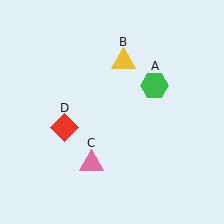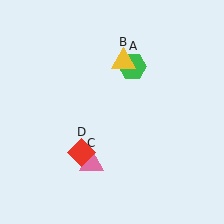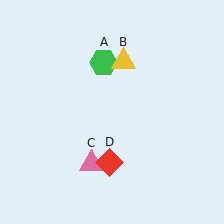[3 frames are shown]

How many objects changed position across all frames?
2 objects changed position: green hexagon (object A), red diamond (object D).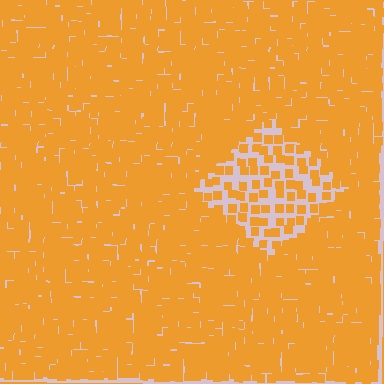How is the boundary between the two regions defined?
The boundary is defined by a change in element density (approximately 2.5x ratio). All elements are the same color, size, and shape.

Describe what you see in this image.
The image contains small orange elements arranged at two different densities. A diamond-shaped region is visible where the elements are less densely packed than the surrounding area.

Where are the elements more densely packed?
The elements are more densely packed outside the diamond boundary.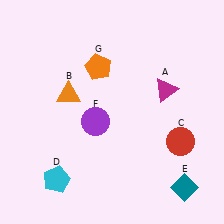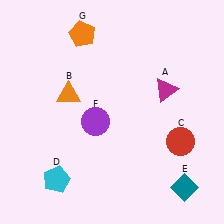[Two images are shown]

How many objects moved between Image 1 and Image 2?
1 object moved between the two images.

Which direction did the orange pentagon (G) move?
The orange pentagon (G) moved up.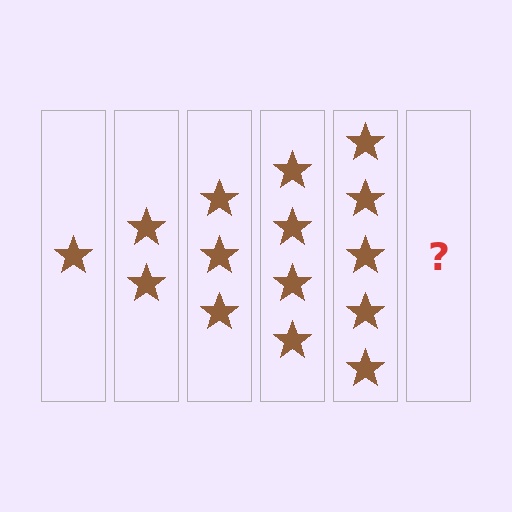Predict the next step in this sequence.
The next step is 6 stars.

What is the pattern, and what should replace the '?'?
The pattern is that each step adds one more star. The '?' should be 6 stars.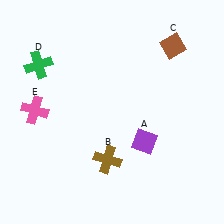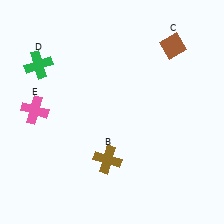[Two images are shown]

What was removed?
The purple diamond (A) was removed in Image 2.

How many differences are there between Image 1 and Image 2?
There is 1 difference between the two images.